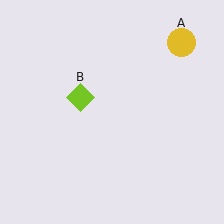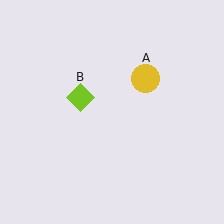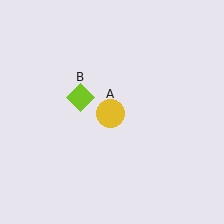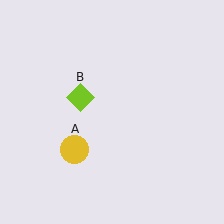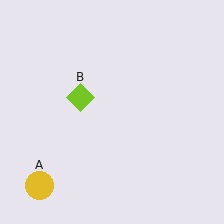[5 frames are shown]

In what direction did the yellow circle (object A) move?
The yellow circle (object A) moved down and to the left.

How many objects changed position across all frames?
1 object changed position: yellow circle (object A).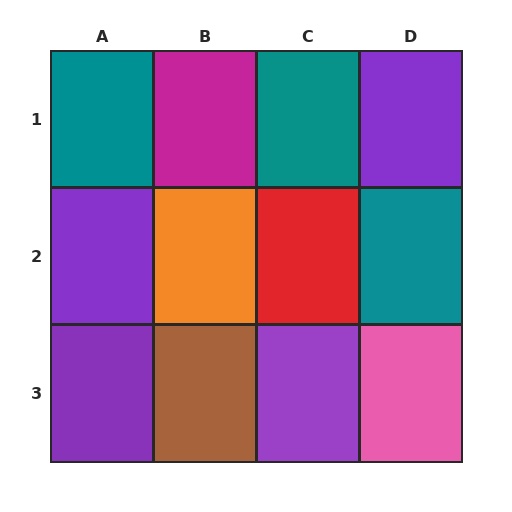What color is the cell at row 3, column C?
Purple.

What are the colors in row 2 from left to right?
Purple, orange, red, teal.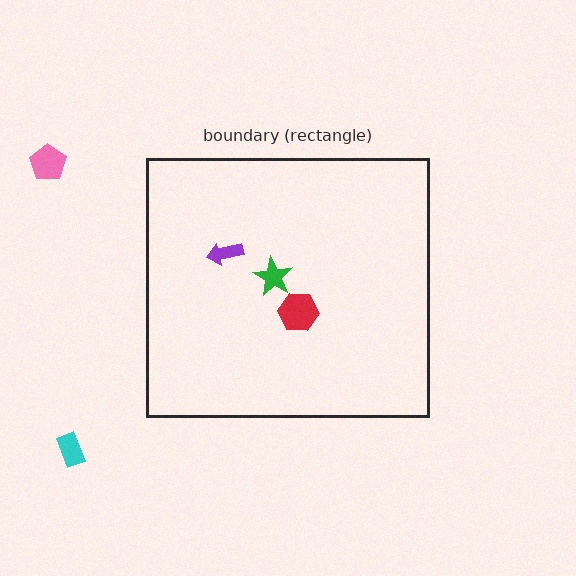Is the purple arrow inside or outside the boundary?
Inside.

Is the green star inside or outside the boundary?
Inside.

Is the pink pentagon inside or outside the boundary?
Outside.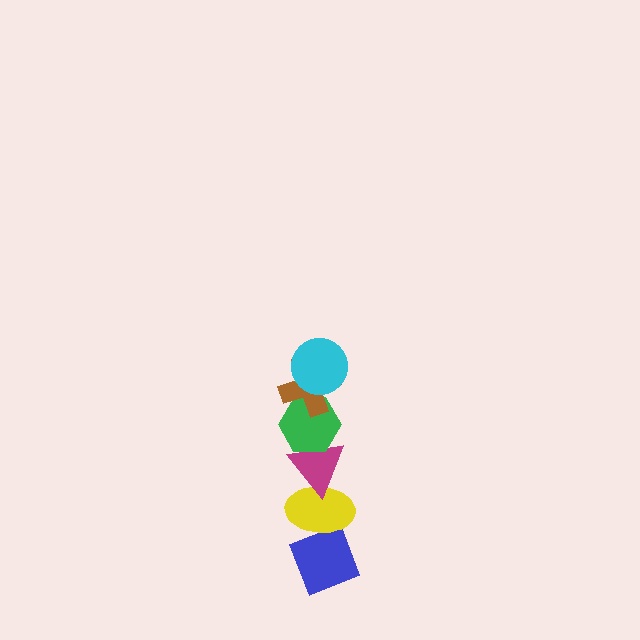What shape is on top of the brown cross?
The cyan circle is on top of the brown cross.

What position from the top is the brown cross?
The brown cross is 2nd from the top.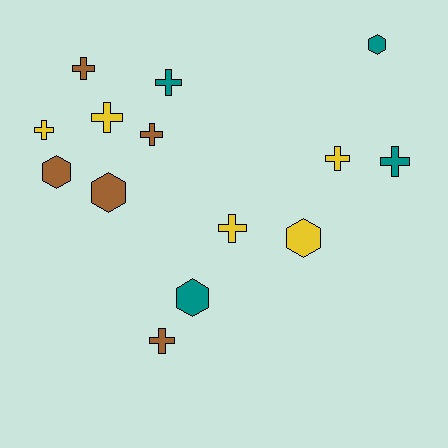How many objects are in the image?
There are 14 objects.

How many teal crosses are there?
There are 2 teal crosses.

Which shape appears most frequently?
Cross, with 9 objects.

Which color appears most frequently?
Yellow, with 5 objects.